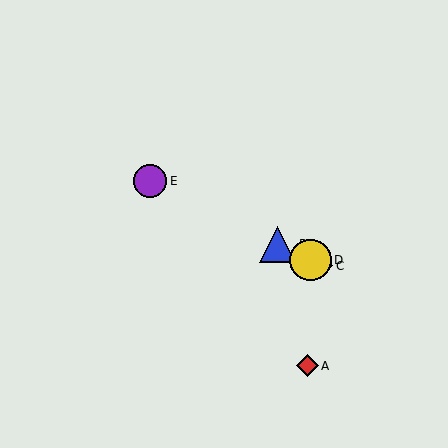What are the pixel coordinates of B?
Object B is at (278, 244).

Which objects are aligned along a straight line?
Objects B, C, D, E are aligned along a straight line.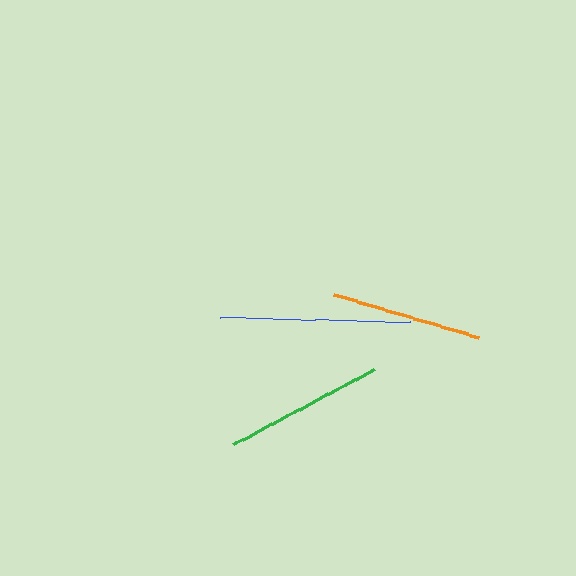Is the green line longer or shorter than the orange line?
The green line is longer than the orange line.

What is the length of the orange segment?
The orange segment is approximately 152 pixels long.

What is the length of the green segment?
The green segment is approximately 160 pixels long.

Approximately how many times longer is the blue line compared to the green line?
The blue line is approximately 1.2 times the length of the green line.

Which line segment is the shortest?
The orange line is the shortest at approximately 152 pixels.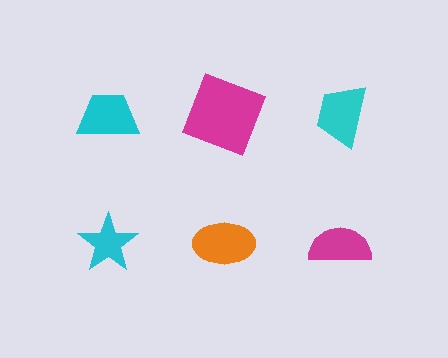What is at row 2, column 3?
A magenta semicircle.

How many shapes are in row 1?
3 shapes.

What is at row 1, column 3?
A cyan trapezoid.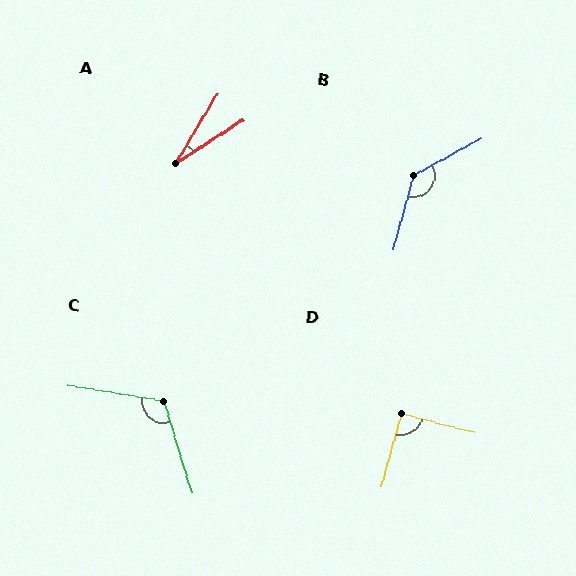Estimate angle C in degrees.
Approximately 116 degrees.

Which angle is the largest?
B, at approximately 133 degrees.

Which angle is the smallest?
A, at approximately 26 degrees.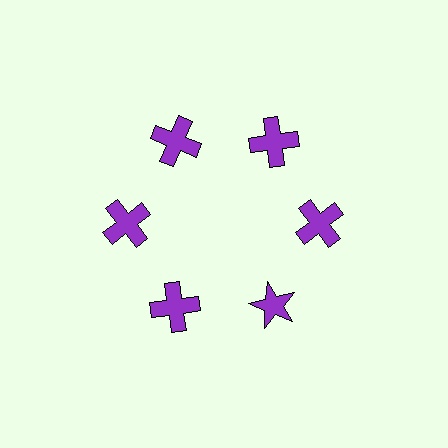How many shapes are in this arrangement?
There are 6 shapes arranged in a ring pattern.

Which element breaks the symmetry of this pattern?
The purple star at roughly the 5 o'clock position breaks the symmetry. All other shapes are purple crosses.